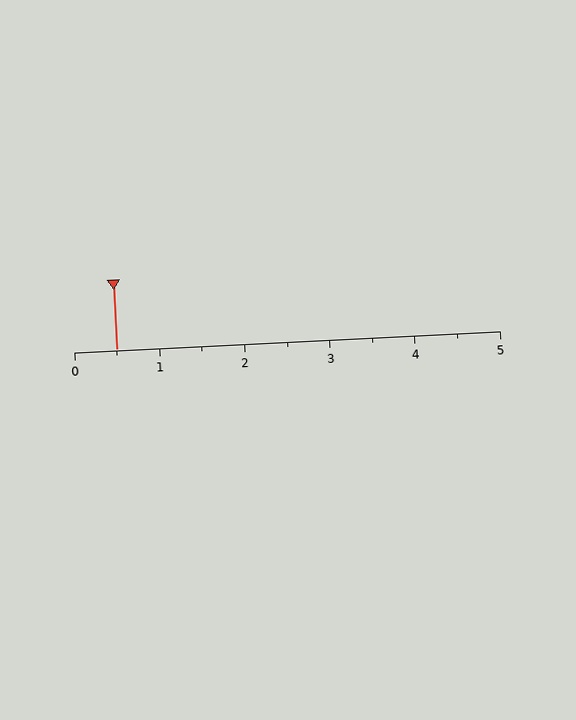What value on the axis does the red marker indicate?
The marker indicates approximately 0.5.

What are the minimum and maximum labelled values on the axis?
The axis runs from 0 to 5.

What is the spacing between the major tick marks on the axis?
The major ticks are spaced 1 apart.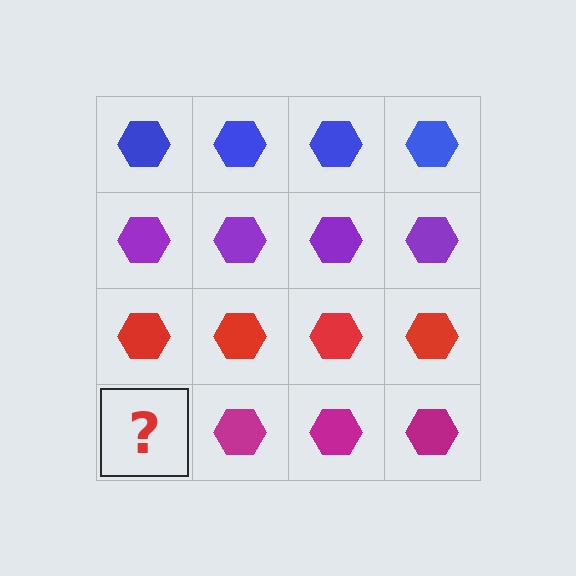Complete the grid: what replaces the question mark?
The question mark should be replaced with a magenta hexagon.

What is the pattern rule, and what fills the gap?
The rule is that each row has a consistent color. The gap should be filled with a magenta hexagon.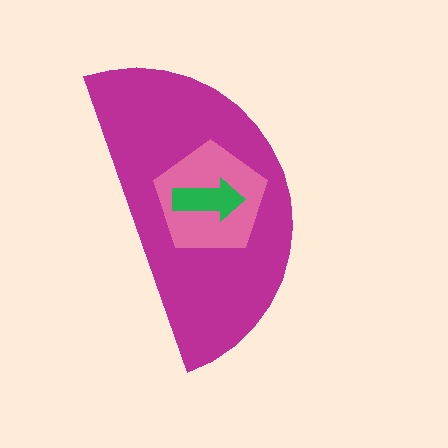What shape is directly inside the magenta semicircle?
The pink pentagon.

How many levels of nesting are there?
3.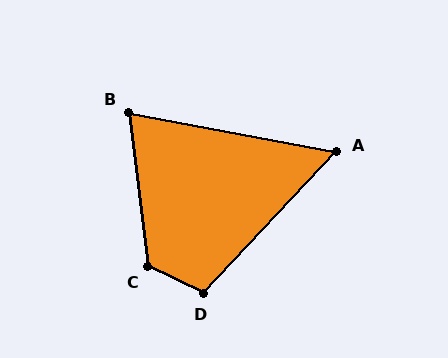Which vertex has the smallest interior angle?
A, at approximately 57 degrees.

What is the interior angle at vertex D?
Approximately 108 degrees (obtuse).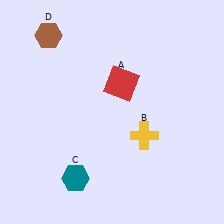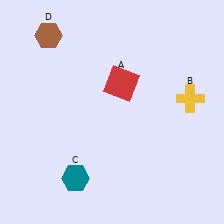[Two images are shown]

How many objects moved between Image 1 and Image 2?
1 object moved between the two images.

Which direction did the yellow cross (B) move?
The yellow cross (B) moved right.